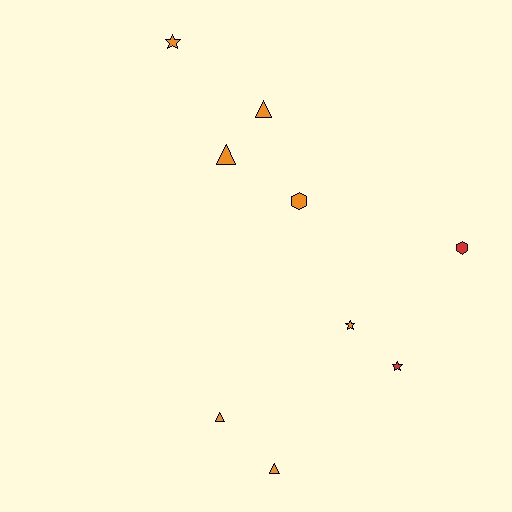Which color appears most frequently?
Orange, with 7 objects.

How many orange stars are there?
There are 2 orange stars.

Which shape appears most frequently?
Triangle, with 4 objects.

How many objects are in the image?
There are 9 objects.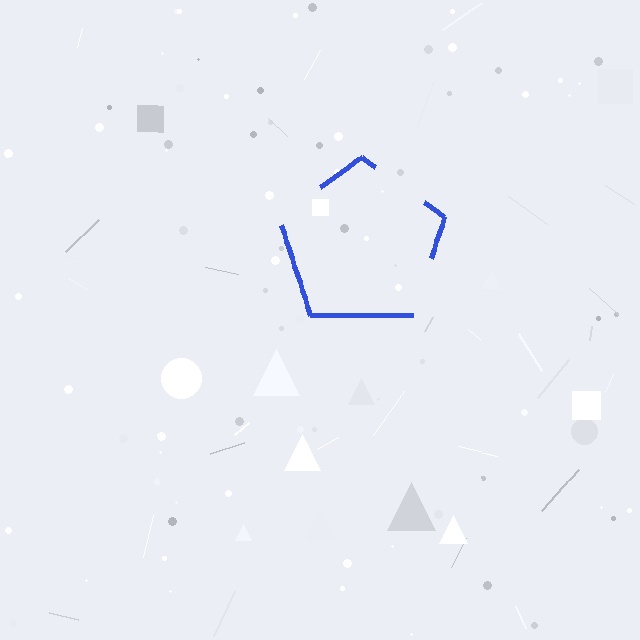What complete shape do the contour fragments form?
The contour fragments form a pentagon.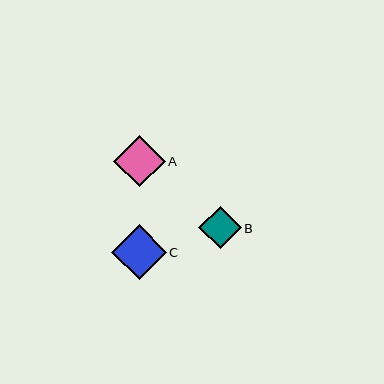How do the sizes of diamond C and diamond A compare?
Diamond C and diamond A are approximately the same size.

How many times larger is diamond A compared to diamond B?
Diamond A is approximately 1.2 times the size of diamond B.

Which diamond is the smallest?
Diamond B is the smallest with a size of approximately 43 pixels.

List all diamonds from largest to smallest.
From largest to smallest: C, A, B.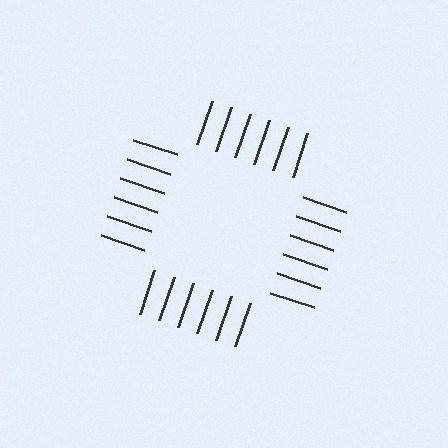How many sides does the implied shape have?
4 sides — the line-ends trace a square.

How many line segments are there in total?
24 — 6 along each of the 4 edges.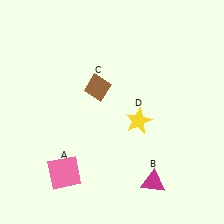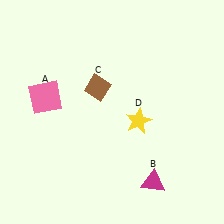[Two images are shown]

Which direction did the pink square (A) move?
The pink square (A) moved up.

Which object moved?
The pink square (A) moved up.